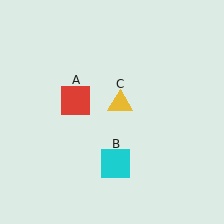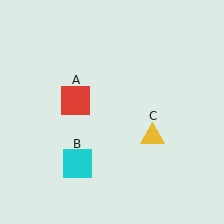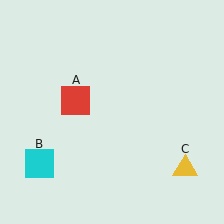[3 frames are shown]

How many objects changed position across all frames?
2 objects changed position: cyan square (object B), yellow triangle (object C).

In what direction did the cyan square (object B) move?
The cyan square (object B) moved left.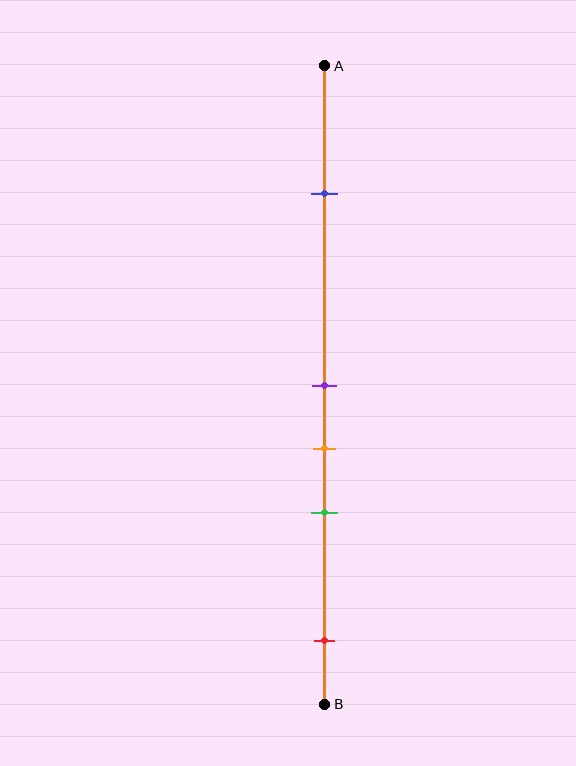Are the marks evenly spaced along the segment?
No, the marks are not evenly spaced.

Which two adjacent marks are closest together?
The purple and orange marks are the closest adjacent pair.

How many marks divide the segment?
There are 5 marks dividing the segment.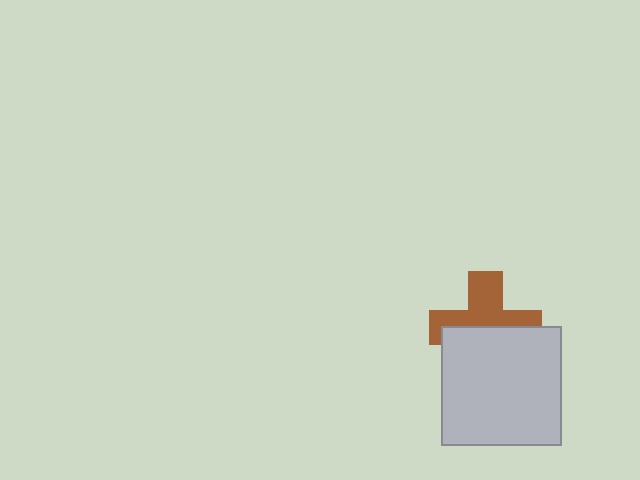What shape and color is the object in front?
The object in front is a light gray square.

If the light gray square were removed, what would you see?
You would see the complete brown cross.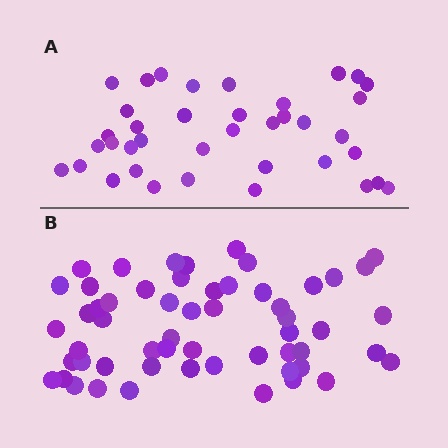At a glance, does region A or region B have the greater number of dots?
Region B (the bottom region) has more dots.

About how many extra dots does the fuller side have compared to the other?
Region B has approximately 20 more dots than region A.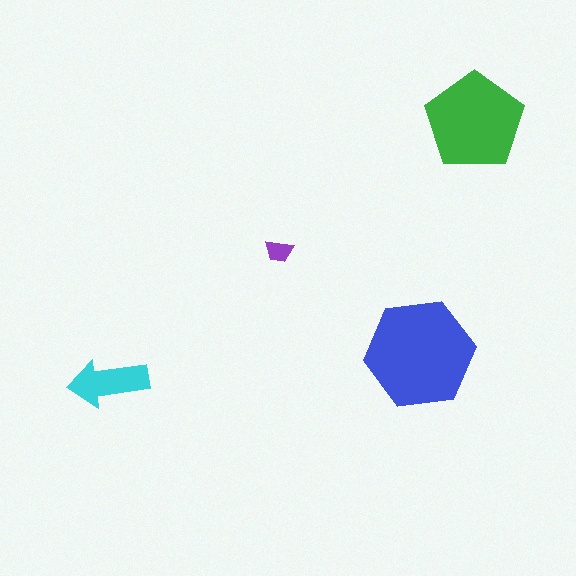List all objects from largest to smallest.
The blue hexagon, the green pentagon, the cyan arrow, the purple trapezoid.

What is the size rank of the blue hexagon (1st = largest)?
1st.